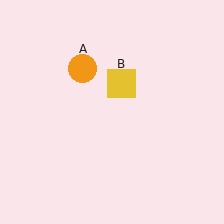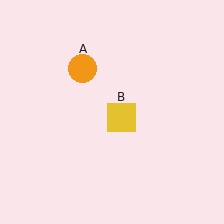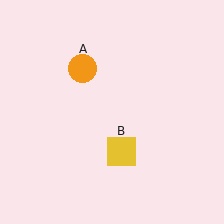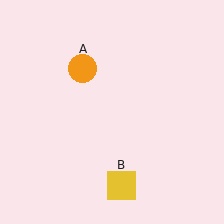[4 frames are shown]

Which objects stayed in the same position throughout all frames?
Orange circle (object A) remained stationary.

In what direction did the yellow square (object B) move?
The yellow square (object B) moved down.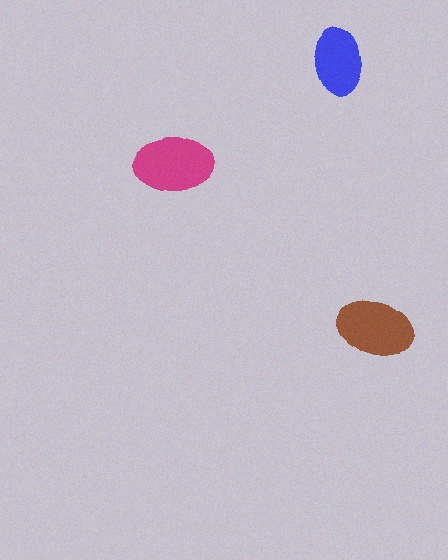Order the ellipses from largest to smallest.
the magenta one, the brown one, the blue one.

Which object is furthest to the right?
The brown ellipse is rightmost.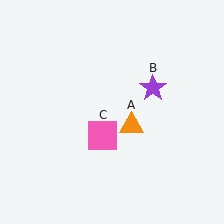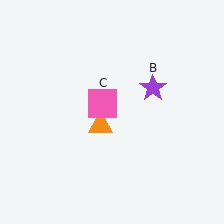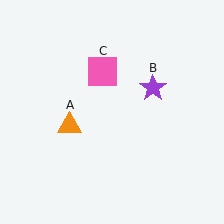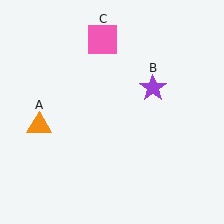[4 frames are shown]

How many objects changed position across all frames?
2 objects changed position: orange triangle (object A), pink square (object C).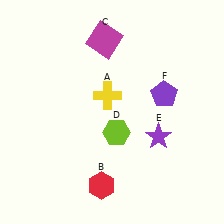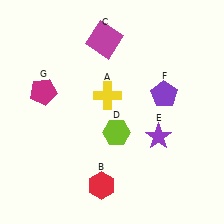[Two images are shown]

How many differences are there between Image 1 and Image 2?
There is 1 difference between the two images.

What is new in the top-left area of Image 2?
A magenta pentagon (G) was added in the top-left area of Image 2.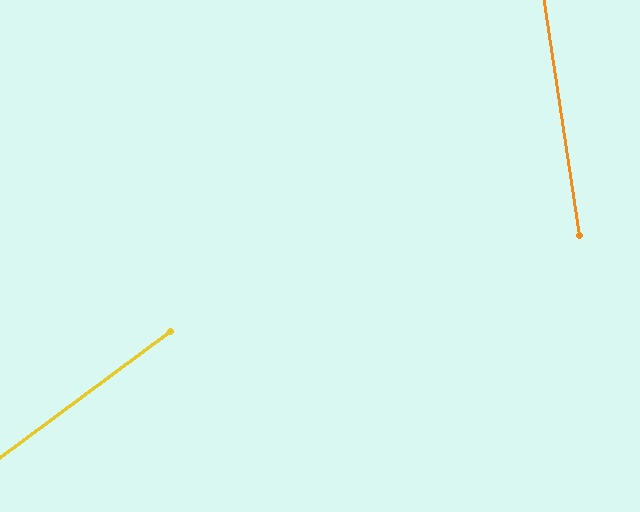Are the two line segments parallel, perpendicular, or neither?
Neither parallel nor perpendicular — they differ by about 62°.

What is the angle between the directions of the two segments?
Approximately 62 degrees.